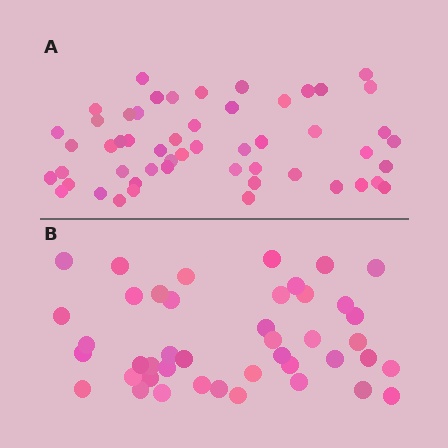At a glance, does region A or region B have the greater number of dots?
Region A (the top region) has more dots.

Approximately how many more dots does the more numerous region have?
Region A has roughly 10 or so more dots than region B.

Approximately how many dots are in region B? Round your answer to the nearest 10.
About 40 dots. (The exact count is 43, which rounds to 40.)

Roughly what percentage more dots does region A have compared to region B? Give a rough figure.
About 25% more.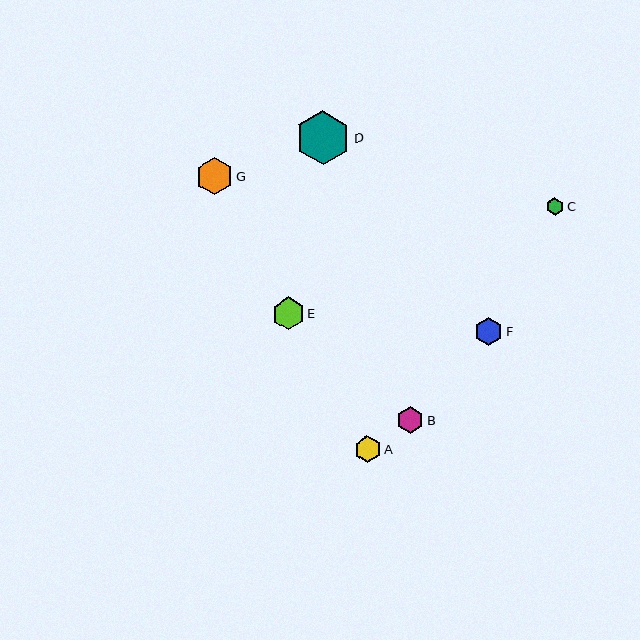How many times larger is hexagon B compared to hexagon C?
Hexagon B is approximately 1.5 times the size of hexagon C.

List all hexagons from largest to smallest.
From largest to smallest: D, G, E, F, B, A, C.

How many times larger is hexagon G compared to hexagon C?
Hexagon G is approximately 2.1 times the size of hexagon C.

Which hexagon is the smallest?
Hexagon C is the smallest with a size of approximately 18 pixels.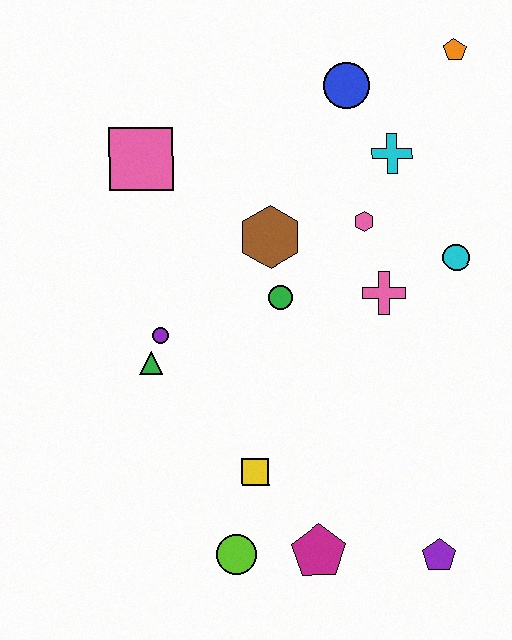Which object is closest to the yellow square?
The lime circle is closest to the yellow square.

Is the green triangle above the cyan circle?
No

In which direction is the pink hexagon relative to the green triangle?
The pink hexagon is to the right of the green triangle.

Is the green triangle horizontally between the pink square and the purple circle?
Yes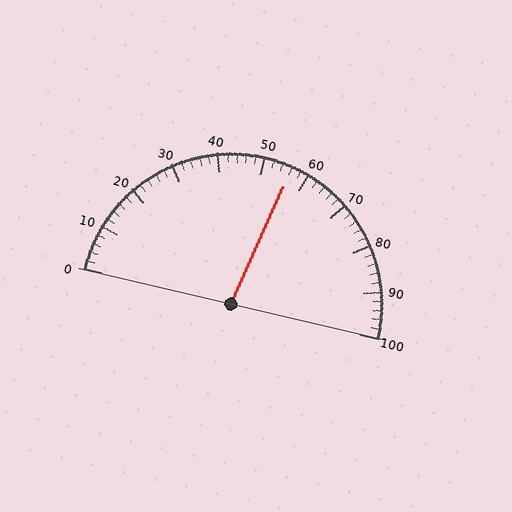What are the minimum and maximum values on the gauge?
The gauge ranges from 0 to 100.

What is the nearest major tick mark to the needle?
The nearest major tick mark is 60.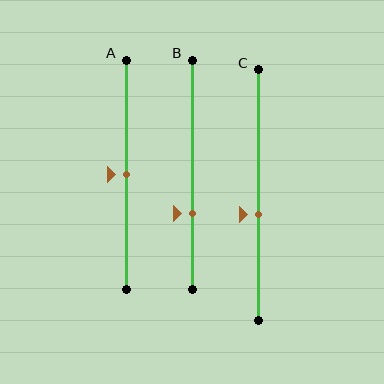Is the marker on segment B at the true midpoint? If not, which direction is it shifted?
No, the marker on segment B is shifted downward by about 17% of the segment length.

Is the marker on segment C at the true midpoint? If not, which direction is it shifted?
No, the marker on segment C is shifted downward by about 8% of the segment length.